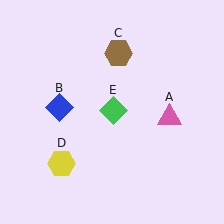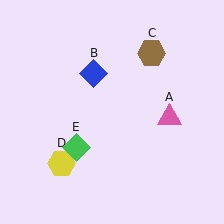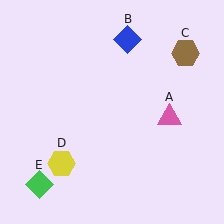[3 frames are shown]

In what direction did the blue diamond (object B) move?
The blue diamond (object B) moved up and to the right.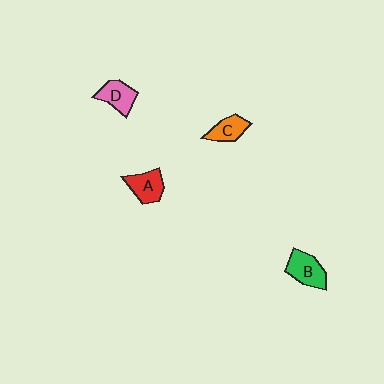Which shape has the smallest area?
Shape C (orange).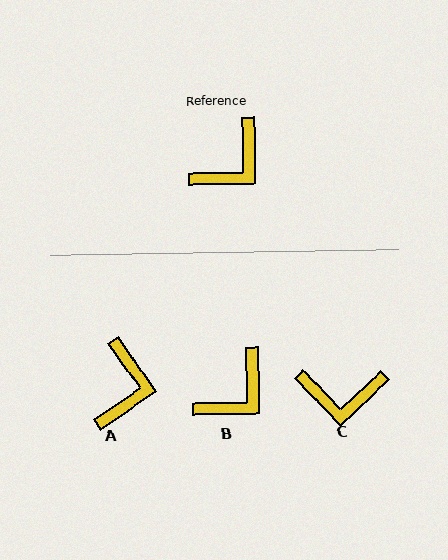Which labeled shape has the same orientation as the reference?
B.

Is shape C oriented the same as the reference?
No, it is off by about 47 degrees.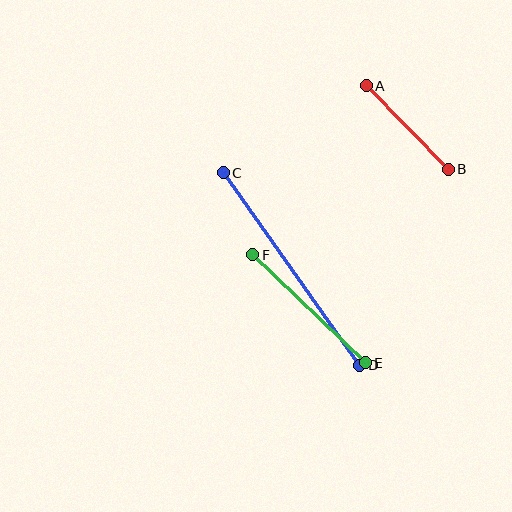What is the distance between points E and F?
The distance is approximately 156 pixels.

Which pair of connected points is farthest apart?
Points C and D are farthest apart.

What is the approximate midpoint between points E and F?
The midpoint is at approximately (309, 309) pixels.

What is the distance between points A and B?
The distance is approximately 117 pixels.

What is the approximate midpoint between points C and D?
The midpoint is at approximately (291, 269) pixels.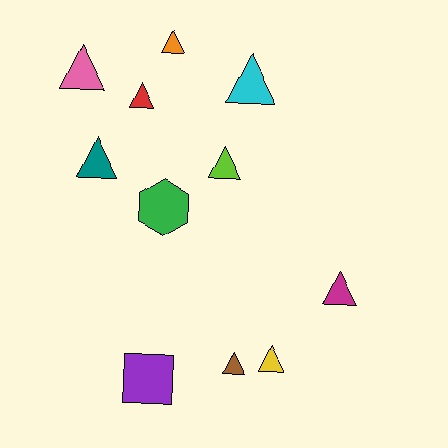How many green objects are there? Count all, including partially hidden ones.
There is 1 green object.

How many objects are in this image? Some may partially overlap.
There are 11 objects.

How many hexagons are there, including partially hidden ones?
There is 1 hexagon.